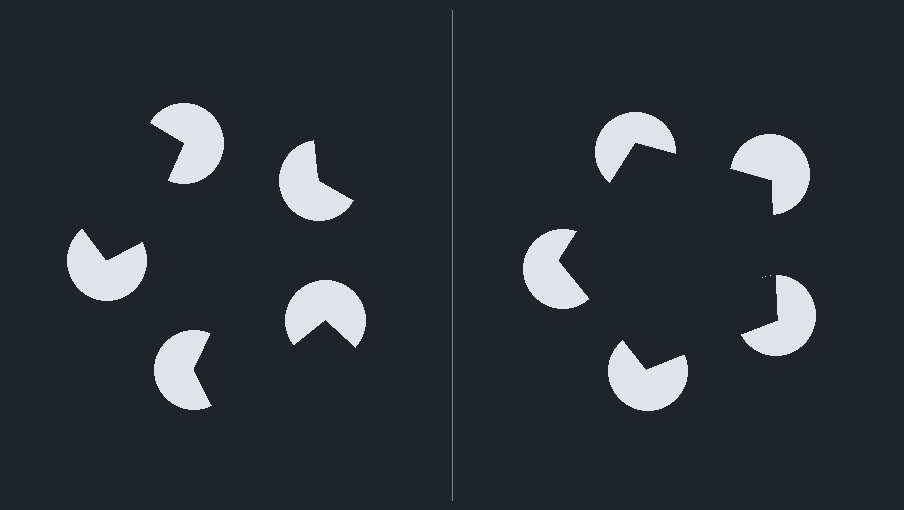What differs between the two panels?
The pac-man discs are positioned identically on both sides; only the wedge orientations differ. On the right they align to a pentagon; on the left they are misaligned.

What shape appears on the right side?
An illusory pentagon.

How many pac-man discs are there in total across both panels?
10 — 5 on each side.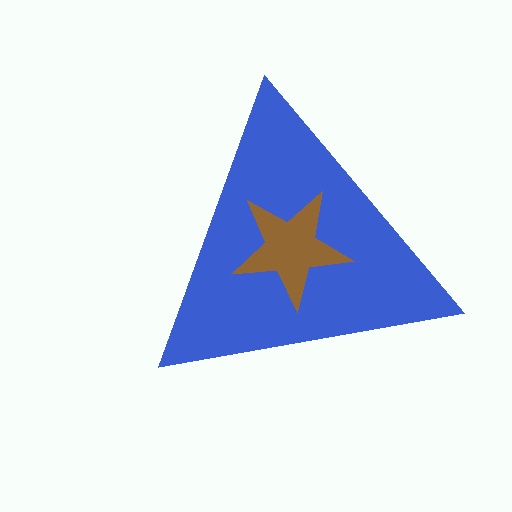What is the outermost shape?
The blue triangle.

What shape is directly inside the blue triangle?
The brown star.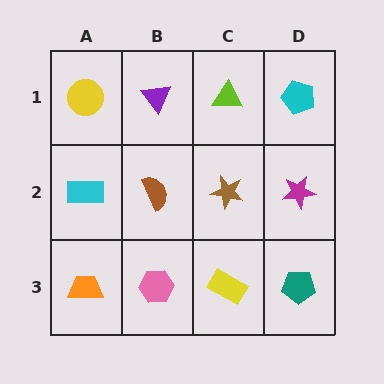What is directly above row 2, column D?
A cyan pentagon.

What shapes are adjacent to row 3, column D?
A magenta star (row 2, column D), a yellow rectangle (row 3, column C).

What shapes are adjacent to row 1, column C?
A brown star (row 2, column C), a purple triangle (row 1, column B), a cyan pentagon (row 1, column D).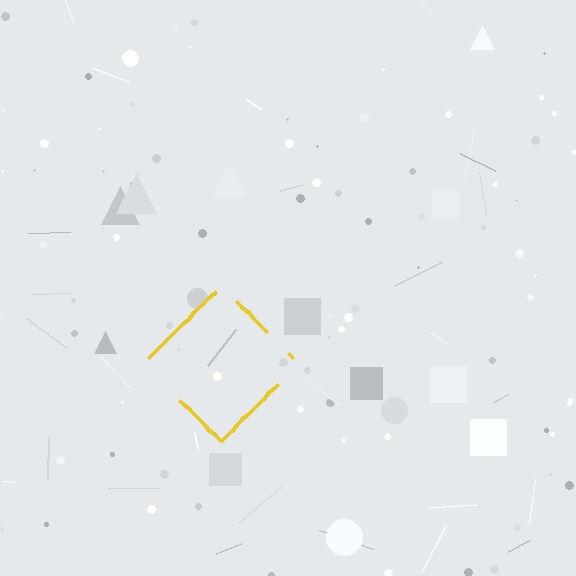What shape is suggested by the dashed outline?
The dashed outline suggests a diamond.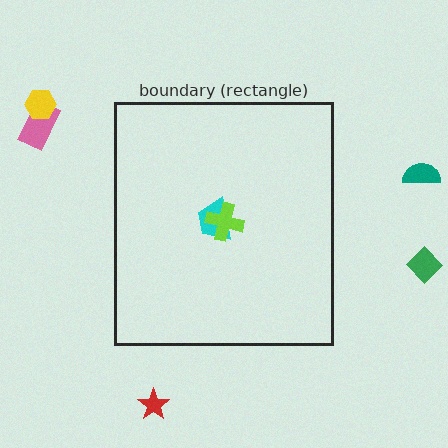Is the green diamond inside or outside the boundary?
Outside.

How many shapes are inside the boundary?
2 inside, 5 outside.